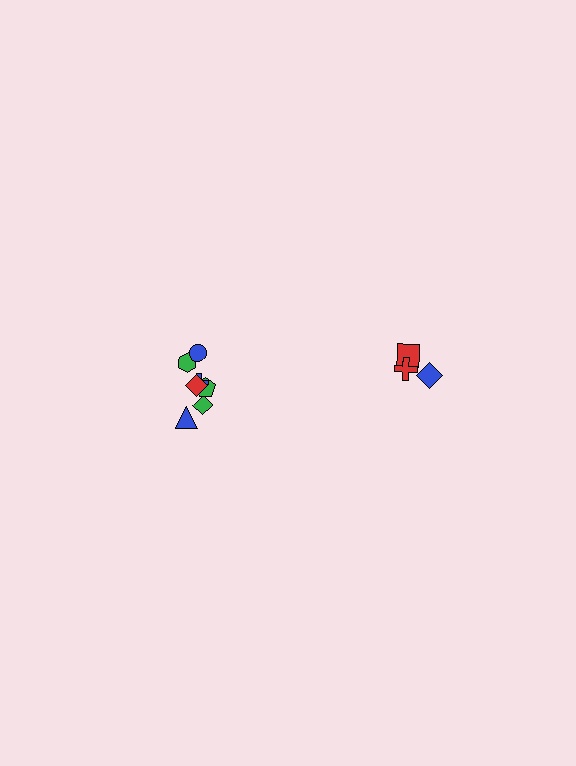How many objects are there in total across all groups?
There are 10 objects.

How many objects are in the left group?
There are 7 objects.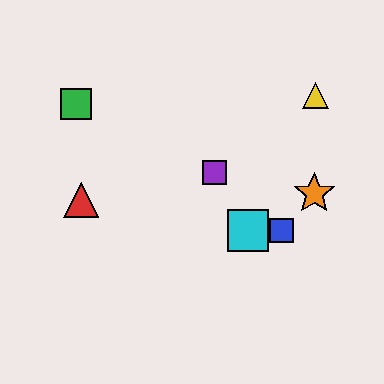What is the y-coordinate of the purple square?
The purple square is at y≈172.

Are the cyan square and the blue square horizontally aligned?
Yes, both are at y≈231.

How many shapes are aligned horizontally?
2 shapes (the blue square, the cyan square) are aligned horizontally.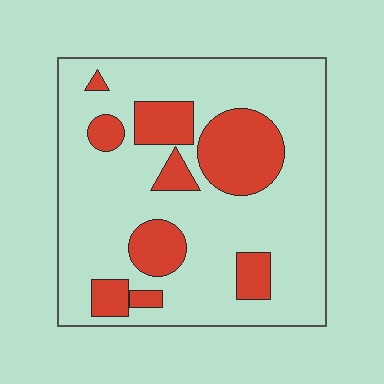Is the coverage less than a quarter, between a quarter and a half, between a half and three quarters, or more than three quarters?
Less than a quarter.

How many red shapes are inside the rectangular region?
9.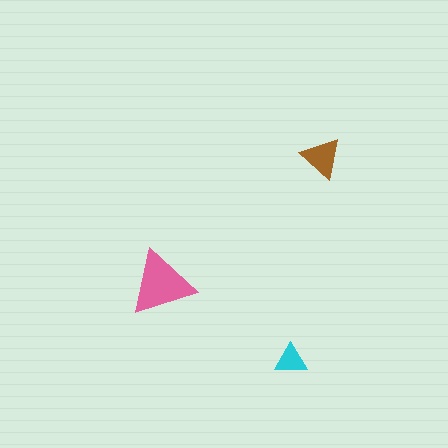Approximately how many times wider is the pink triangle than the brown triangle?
About 1.5 times wider.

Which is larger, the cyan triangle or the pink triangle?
The pink one.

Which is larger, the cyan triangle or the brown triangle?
The brown one.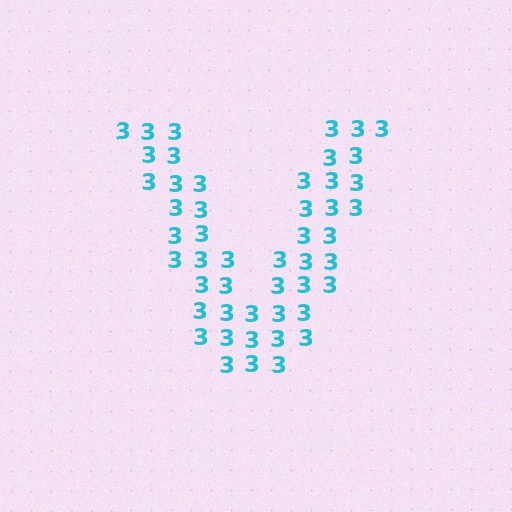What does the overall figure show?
The overall figure shows the letter V.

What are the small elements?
The small elements are digit 3's.